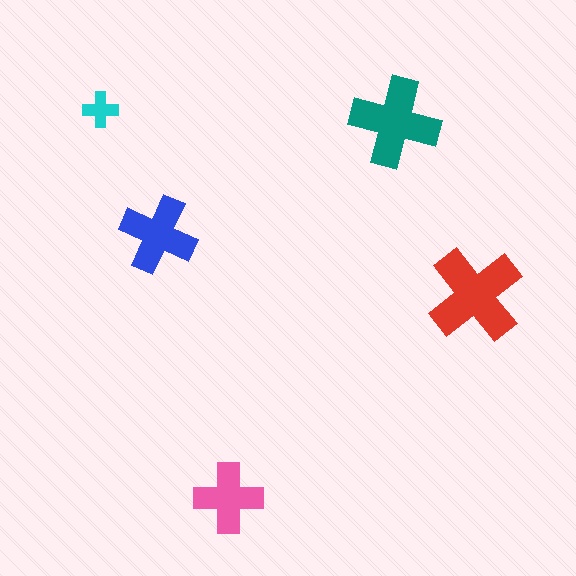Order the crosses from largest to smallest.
the red one, the teal one, the blue one, the pink one, the cyan one.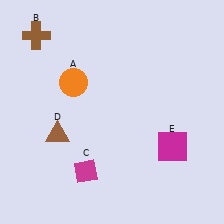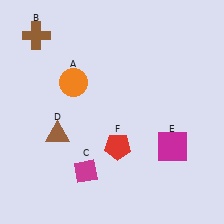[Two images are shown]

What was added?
A red pentagon (F) was added in Image 2.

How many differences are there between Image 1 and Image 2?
There is 1 difference between the two images.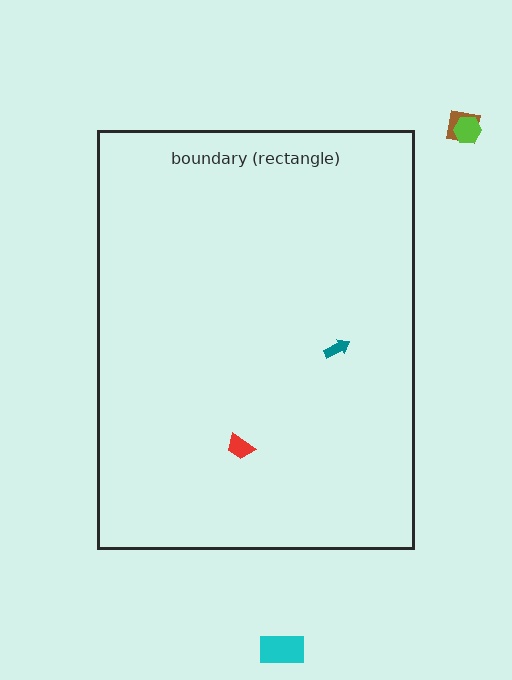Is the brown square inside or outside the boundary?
Outside.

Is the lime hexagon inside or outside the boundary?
Outside.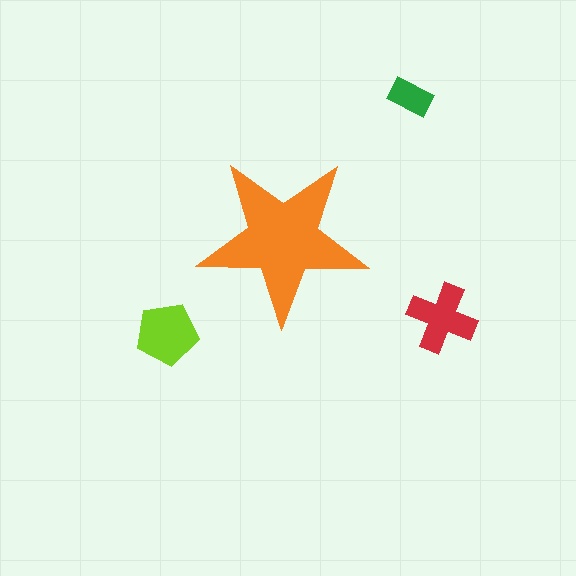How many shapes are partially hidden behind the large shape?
0 shapes are partially hidden.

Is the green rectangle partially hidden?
No, the green rectangle is fully visible.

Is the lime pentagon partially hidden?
No, the lime pentagon is fully visible.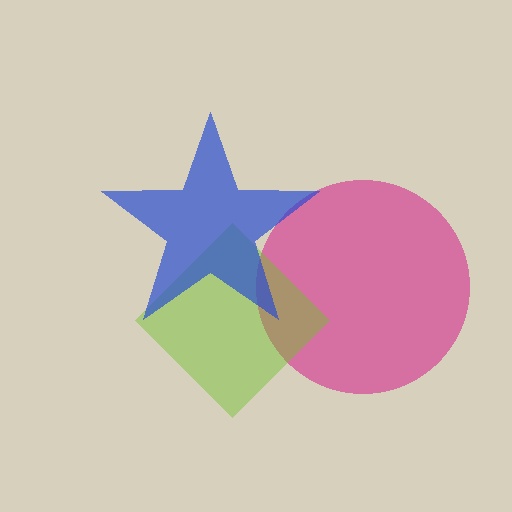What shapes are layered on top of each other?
The layered shapes are: a magenta circle, a lime diamond, a blue star.